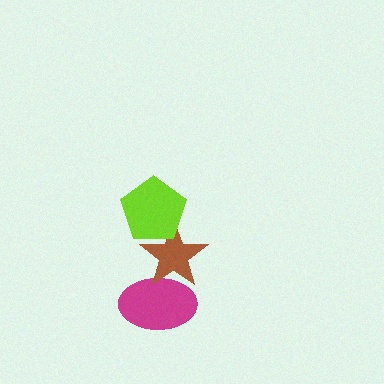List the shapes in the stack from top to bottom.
From top to bottom: the lime pentagon, the brown star, the magenta ellipse.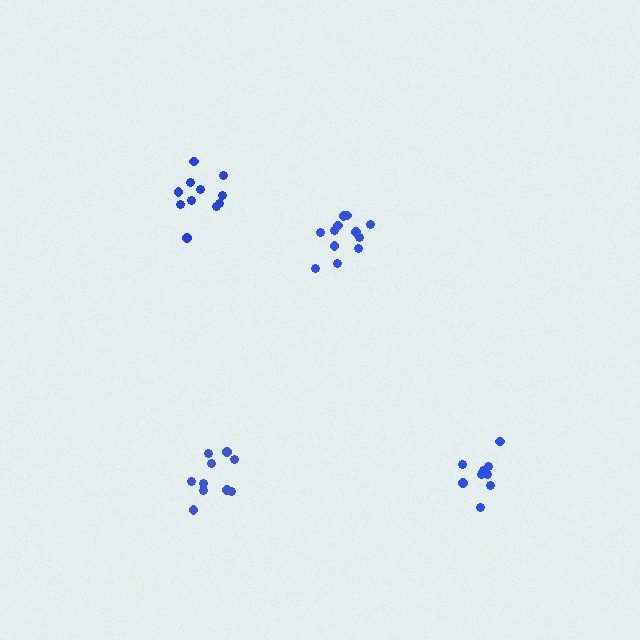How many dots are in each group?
Group 1: 9 dots, Group 2: 11 dots, Group 3: 10 dots, Group 4: 12 dots (42 total).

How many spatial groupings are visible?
There are 4 spatial groupings.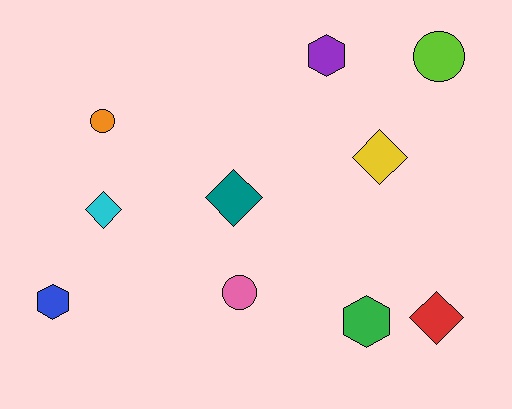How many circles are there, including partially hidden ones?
There are 3 circles.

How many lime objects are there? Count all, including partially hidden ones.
There is 1 lime object.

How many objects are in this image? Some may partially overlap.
There are 10 objects.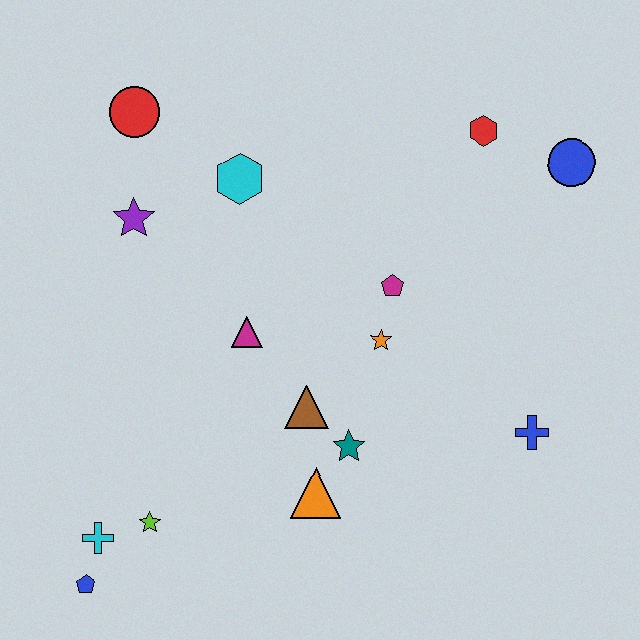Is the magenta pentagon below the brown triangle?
No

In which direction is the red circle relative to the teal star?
The red circle is above the teal star.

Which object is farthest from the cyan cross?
The blue circle is farthest from the cyan cross.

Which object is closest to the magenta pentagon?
The orange star is closest to the magenta pentagon.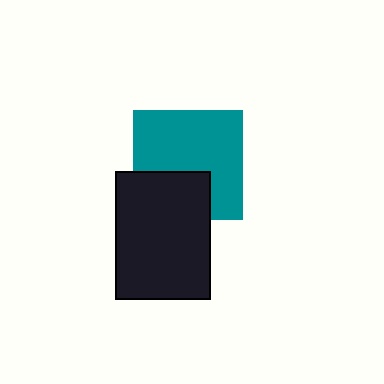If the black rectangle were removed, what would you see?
You would see the complete teal square.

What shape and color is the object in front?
The object in front is a black rectangle.